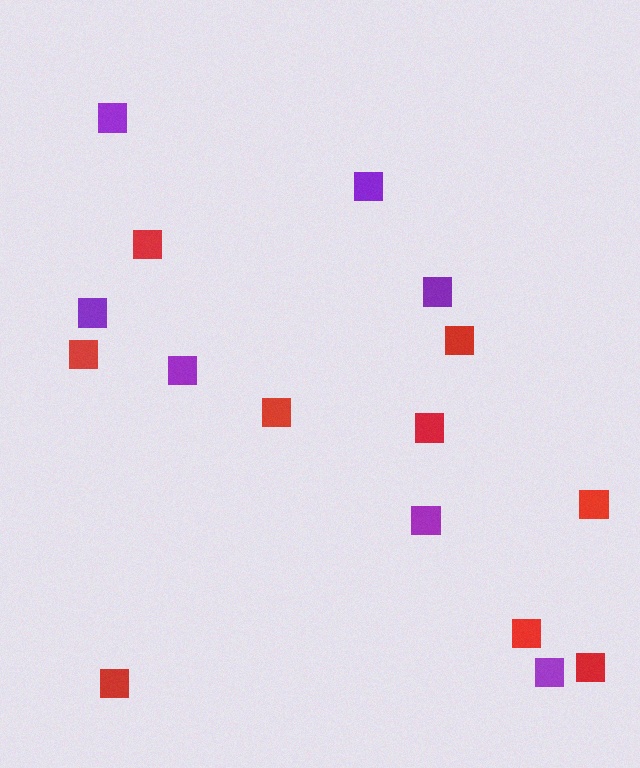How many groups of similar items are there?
There are 2 groups: one group of purple squares (7) and one group of red squares (9).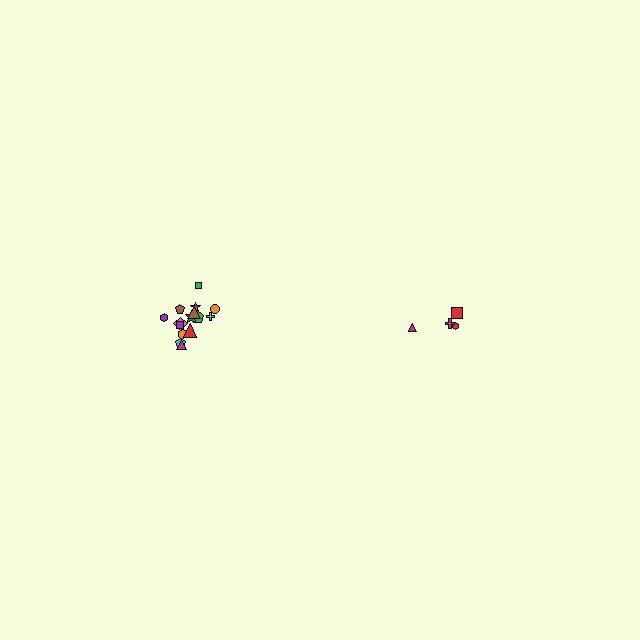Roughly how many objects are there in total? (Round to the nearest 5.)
Roughly 20 objects in total.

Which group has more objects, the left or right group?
The left group.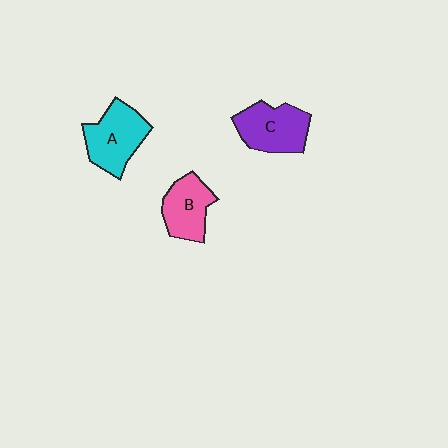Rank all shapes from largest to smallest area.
From largest to smallest: A (cyan), C (purple), B (pink).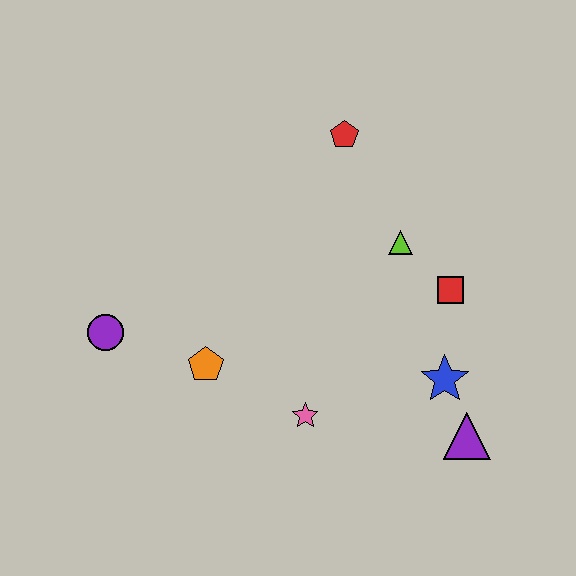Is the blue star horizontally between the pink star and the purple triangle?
Yes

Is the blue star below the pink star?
No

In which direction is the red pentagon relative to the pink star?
The red pentagon is above the pink star.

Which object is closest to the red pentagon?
The lime triangle is closest to the red pentagon.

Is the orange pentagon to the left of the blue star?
Yes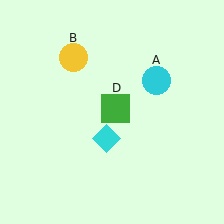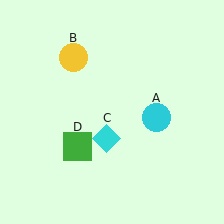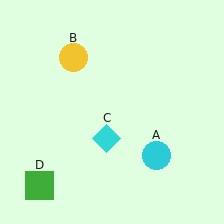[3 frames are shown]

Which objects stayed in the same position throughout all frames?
Yellow circle (object B) and cyan diamond (object C) remained stationary.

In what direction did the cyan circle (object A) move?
The cyan circle (object A) moved down.